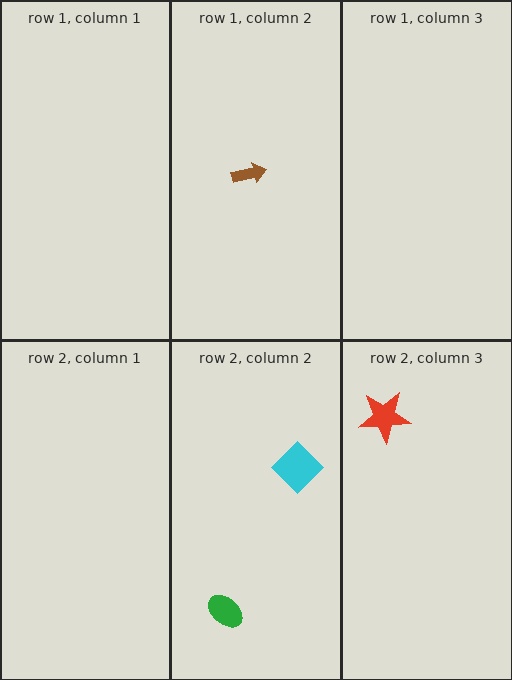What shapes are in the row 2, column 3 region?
The red star.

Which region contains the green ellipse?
The row 2, column 2 region.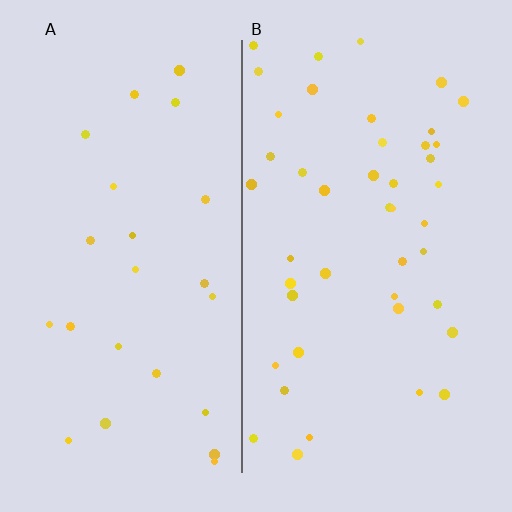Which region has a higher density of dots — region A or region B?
B (the right).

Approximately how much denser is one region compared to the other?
Approximately 1.8× — region B over region A.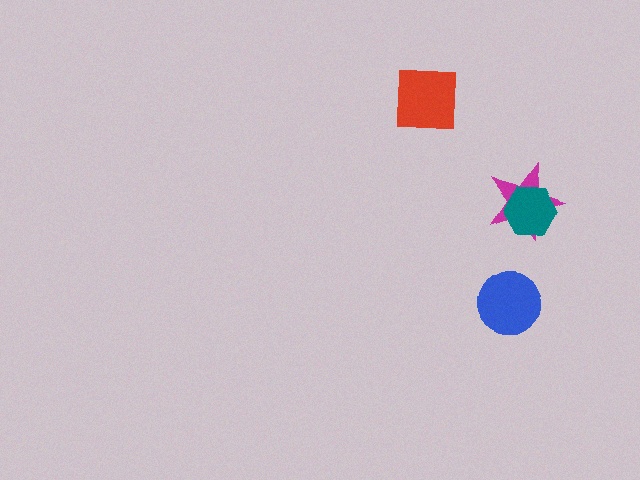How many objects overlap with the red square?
0 objects overlap with the red square.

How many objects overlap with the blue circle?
0 objects overlap with the blue circle.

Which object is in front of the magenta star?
The teal hexagon is in front of the magenta star.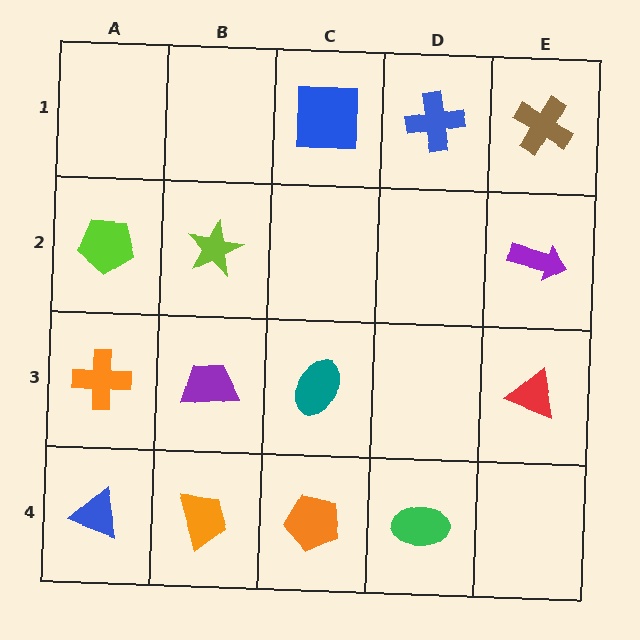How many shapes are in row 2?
3 shapes.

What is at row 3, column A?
An orange cross.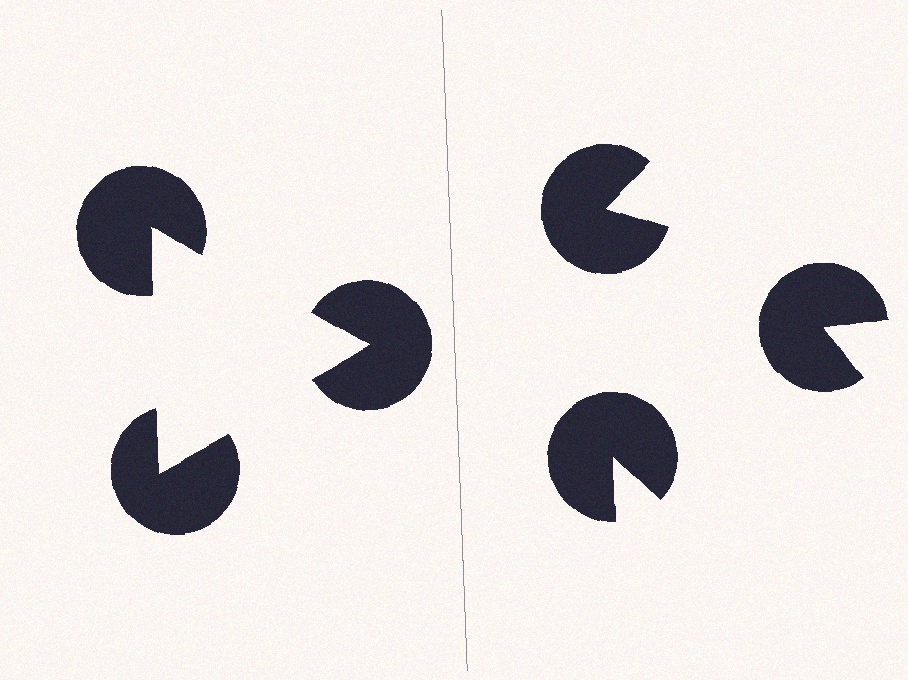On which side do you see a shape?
An illusory triangle appears on the left side. On the right side the wedge cuts are rotated, so no coherent shape forms.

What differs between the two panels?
The pac-man discs are positioned identically on both sides; only the wedge orientations differ. On the left they align to a triangle; on the right they are misaligned.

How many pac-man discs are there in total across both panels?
6 — 3 on each side.